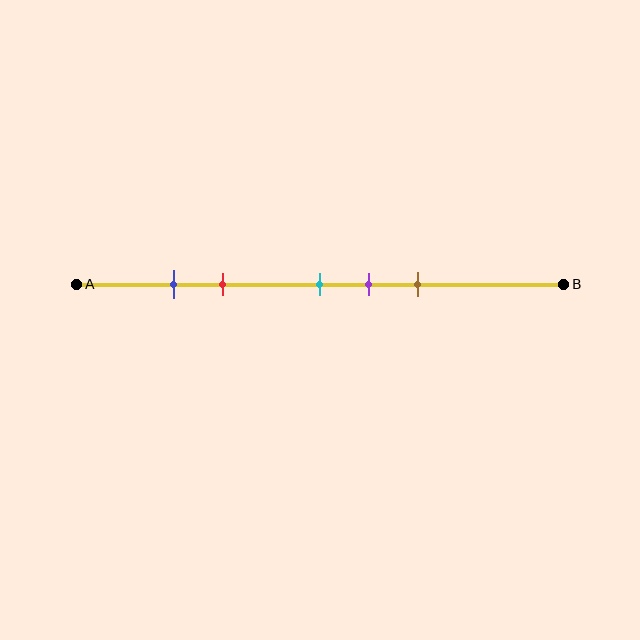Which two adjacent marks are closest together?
The blue and red marks are the closest adjacent pair.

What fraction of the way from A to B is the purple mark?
The purple mark is approximately 60% (0.6) of the way from A to B.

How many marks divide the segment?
There are 5 marks dividing the segment.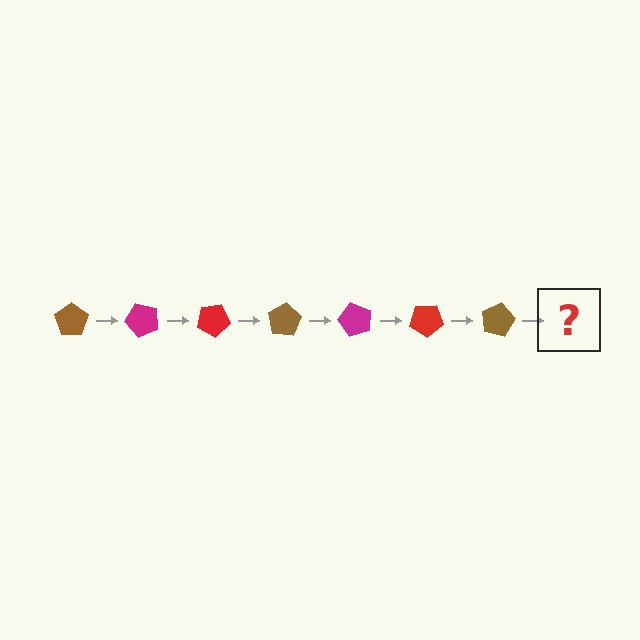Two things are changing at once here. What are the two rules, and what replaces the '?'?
The two rules are that it rotates 50 degrees each step and the color cycles through brown, magenta, and red. The '?' should be a magenta pentagon, rotated 350 degrees from the start.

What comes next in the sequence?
The next element should be a magenta pentagon, rotated 350 degrees from the start.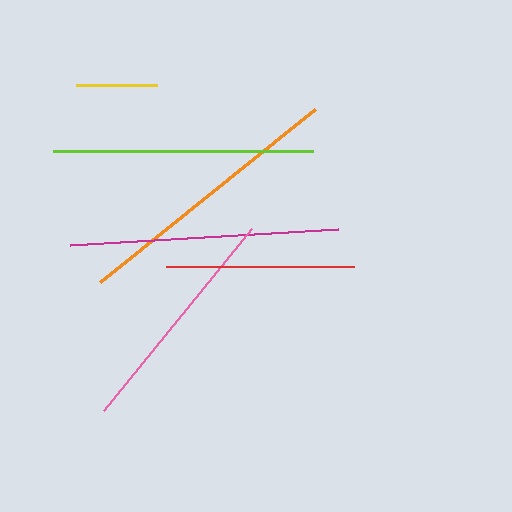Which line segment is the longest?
The orange line is the longest at approximately 277 pixels.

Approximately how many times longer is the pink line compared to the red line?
The pink line is approximately 1.2 times the length of the red line.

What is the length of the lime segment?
The lime segment is approximately 260 pixels long.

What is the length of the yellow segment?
The yellow segment is approximately 80 pixels long.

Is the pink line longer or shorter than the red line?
The pink line is longer than the red line.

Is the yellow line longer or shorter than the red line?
The red line is longer than the yellow line.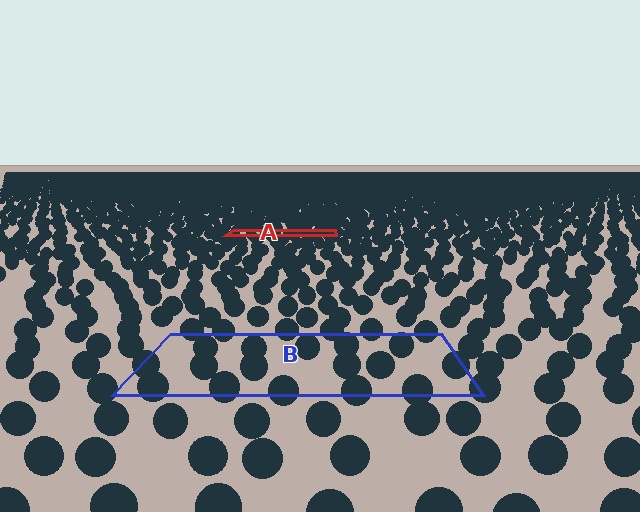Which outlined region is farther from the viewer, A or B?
Region A is farther from the viewer — the texture elements inside it appear smaller and more densely packed.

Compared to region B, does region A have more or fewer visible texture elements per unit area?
Region A has more texture elements per unit area — they are packed more densely because it is farther away.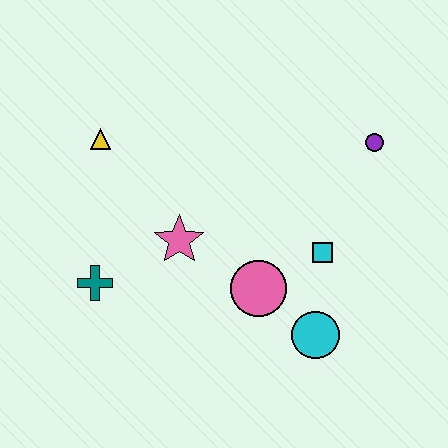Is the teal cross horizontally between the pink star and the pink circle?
No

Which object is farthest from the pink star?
The purple circle is farthest from the pink star.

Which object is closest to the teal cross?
The pink star is closest to the teal cross.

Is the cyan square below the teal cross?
No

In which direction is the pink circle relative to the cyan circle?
The pink circle is to the left of the cyan circle.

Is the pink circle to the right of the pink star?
Yes